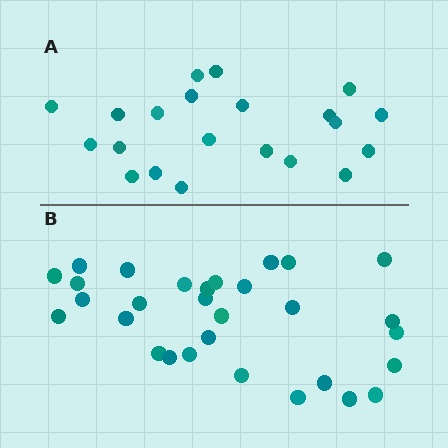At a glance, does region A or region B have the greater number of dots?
Region B (the bottom region) has more dots.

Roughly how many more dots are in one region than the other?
Region B has roughly 8 or so more dots than region A.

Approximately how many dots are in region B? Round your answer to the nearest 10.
About 30 dots.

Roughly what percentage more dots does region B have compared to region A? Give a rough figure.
About 45% more.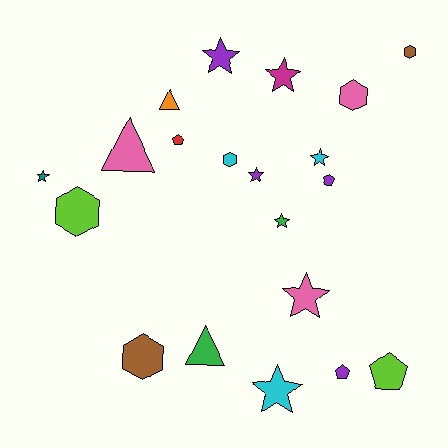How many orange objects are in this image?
There is 1 orange object.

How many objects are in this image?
There are 20 objects.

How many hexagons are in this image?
There are 5 hexagons.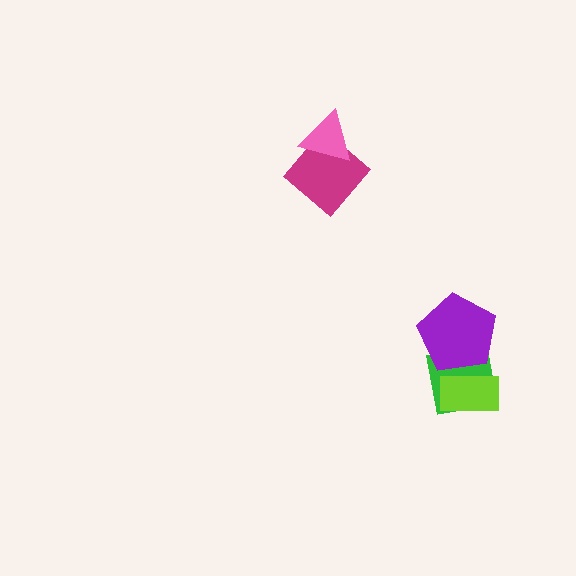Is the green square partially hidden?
Yes, it is partially covered by another shape.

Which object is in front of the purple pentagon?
The lime rectangle is in front of the purple pentagon.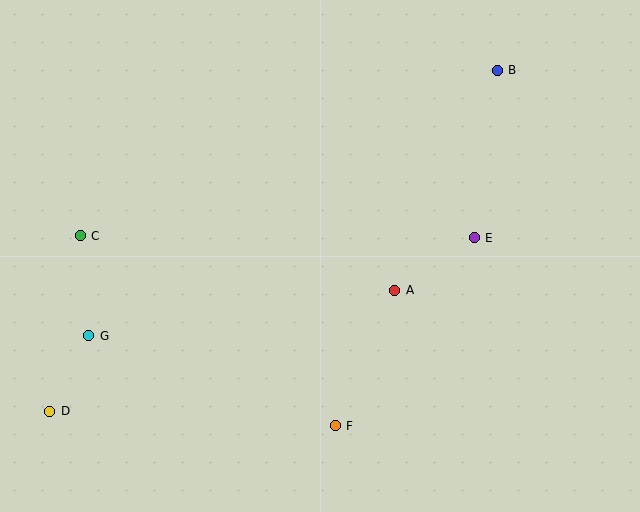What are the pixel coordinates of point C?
Point C is at (80, 236).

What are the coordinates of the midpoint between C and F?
The midpoint between C and F is at (208, 331).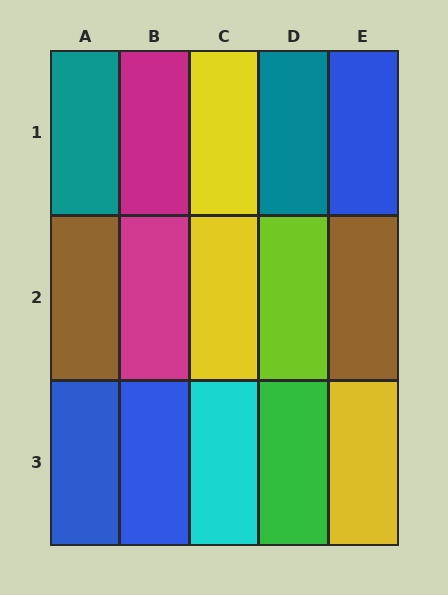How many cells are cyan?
1 cell is cyan.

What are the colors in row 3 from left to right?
Blue, blue, cyan, green, yellow.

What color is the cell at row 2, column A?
Brown.